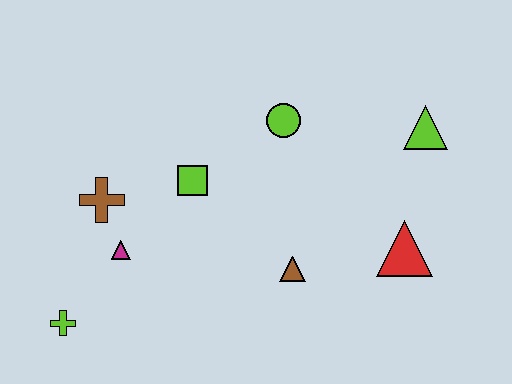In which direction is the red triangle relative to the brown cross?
The red triangle is to the right of the brown cross.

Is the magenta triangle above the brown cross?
No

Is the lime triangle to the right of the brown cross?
Yes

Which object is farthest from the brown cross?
The lime triangle is farthest from the brown cross.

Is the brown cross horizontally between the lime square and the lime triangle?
No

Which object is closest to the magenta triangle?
The brown cross is closest to the magenta triangle.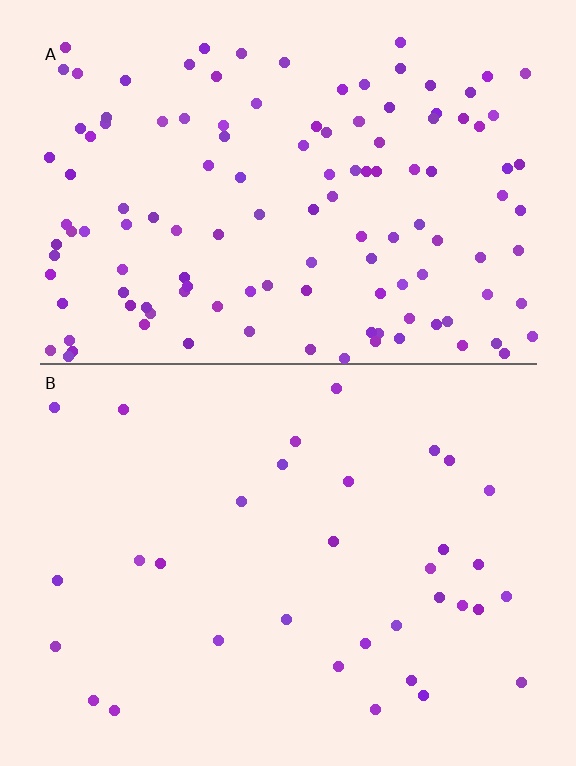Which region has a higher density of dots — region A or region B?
A (the top).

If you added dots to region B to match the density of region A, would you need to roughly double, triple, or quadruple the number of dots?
Approximately quadruple.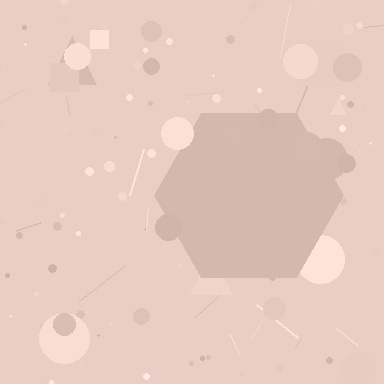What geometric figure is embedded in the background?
A hexagon is embedded in the background.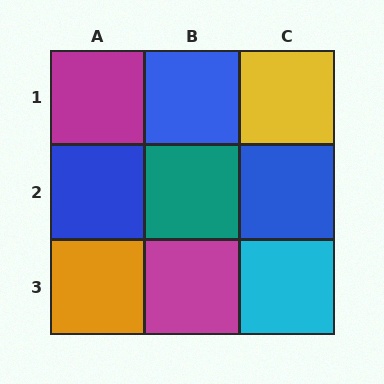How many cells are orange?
1 cell is orange.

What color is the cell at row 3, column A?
Orange.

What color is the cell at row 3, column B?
Magenta.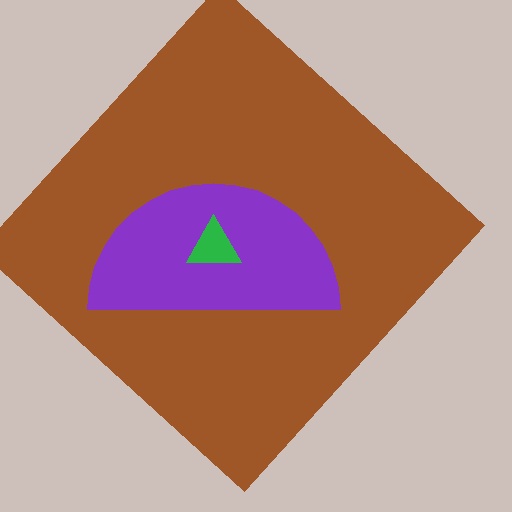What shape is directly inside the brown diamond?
The purple semicircle.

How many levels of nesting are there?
3.